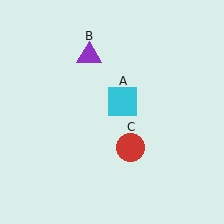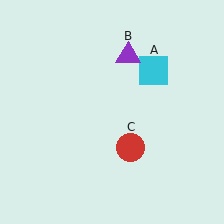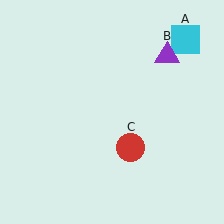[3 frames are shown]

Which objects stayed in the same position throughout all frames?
Red circle (object C) remained stationary.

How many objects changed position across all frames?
2 objects changed position: cyan square (object A), purple triangle (object B).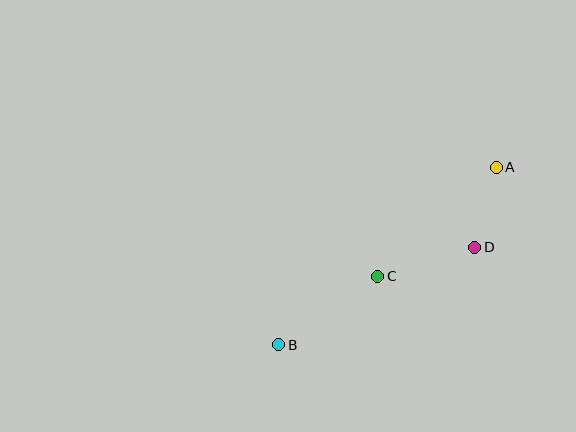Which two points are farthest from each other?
Points A and B are farthest from each other.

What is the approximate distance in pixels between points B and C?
The distance between B and C is approximately 120 pixels.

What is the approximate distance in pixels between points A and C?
The distance between A and C is approximately 161 pixels.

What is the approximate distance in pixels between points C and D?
The distance between C and D is approximately 101 pixels.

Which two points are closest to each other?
Points A and D are closest to each other.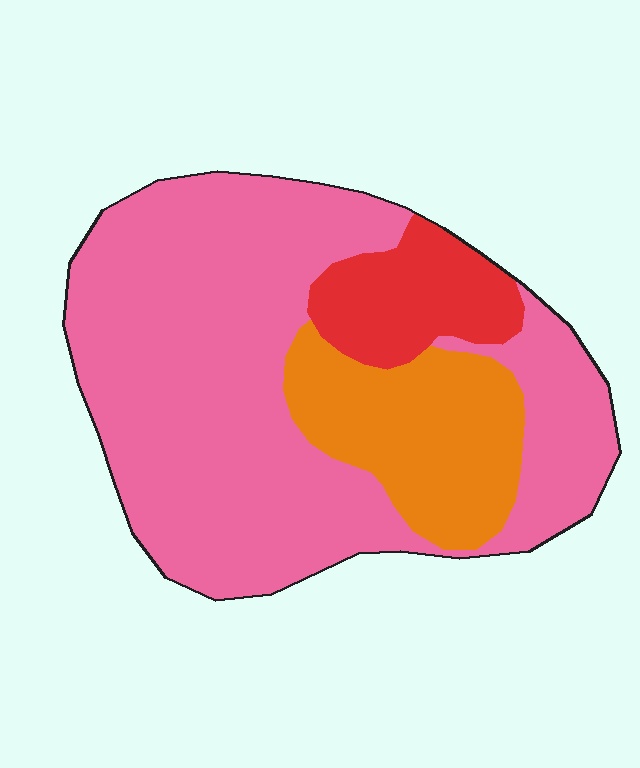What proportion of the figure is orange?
Orange covers about 20% of the figure.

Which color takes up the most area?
Pink, at roughly 70%.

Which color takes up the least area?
Red, at roughly 10%.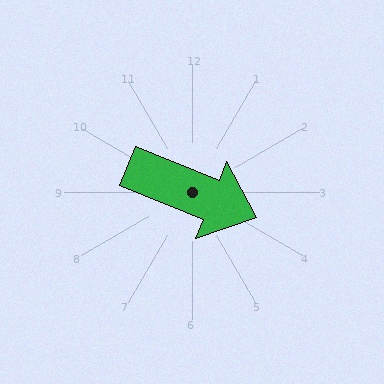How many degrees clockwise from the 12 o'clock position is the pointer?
Approximately 112 degrees.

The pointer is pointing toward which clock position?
Roughly 4 o'clock.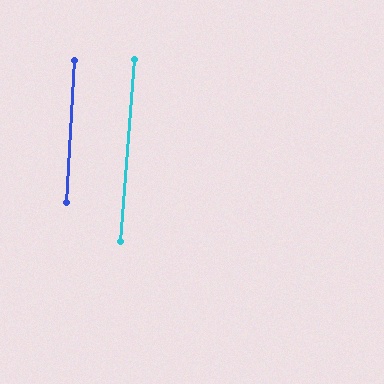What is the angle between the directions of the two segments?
Approximately 1 degree.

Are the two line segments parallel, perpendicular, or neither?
Parallel — their directions differ by only 1.1°.